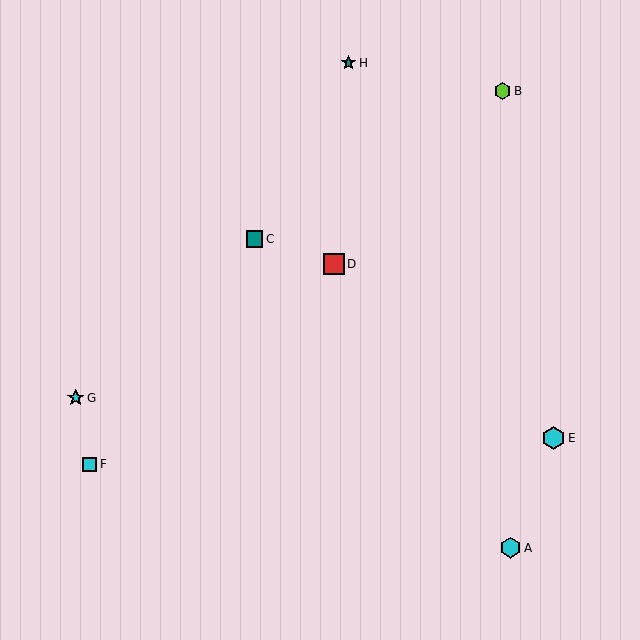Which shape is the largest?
The cyan hexagon (labeled E) is the largest.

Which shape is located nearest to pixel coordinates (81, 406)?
The cyan star (labeled G) at (76, 398) is nearest to that location.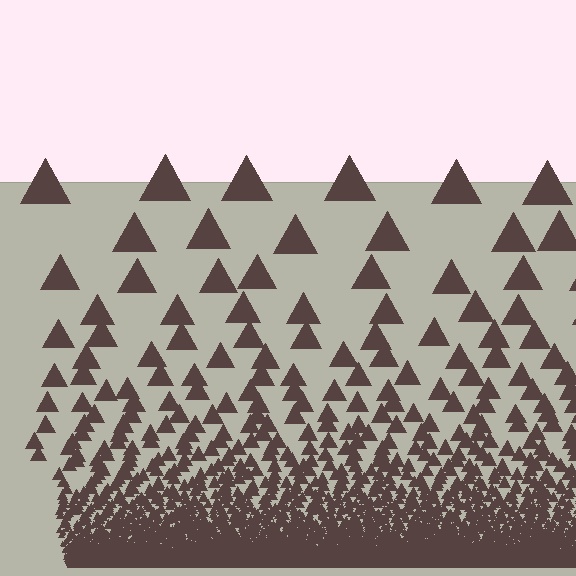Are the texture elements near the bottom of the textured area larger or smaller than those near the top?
Smaller. The gradient is inverted — elements near the bottom are smaller and denser.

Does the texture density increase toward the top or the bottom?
Density increases toward the bottom.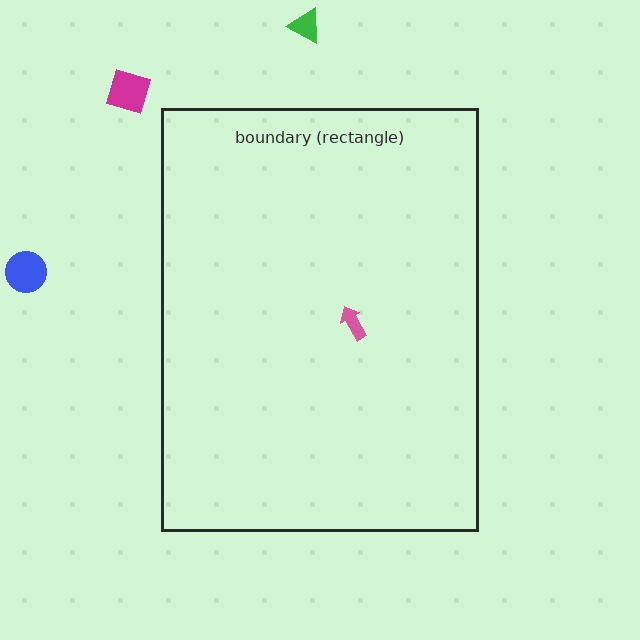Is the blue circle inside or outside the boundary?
Outside.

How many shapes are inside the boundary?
1 inside, 3 outside.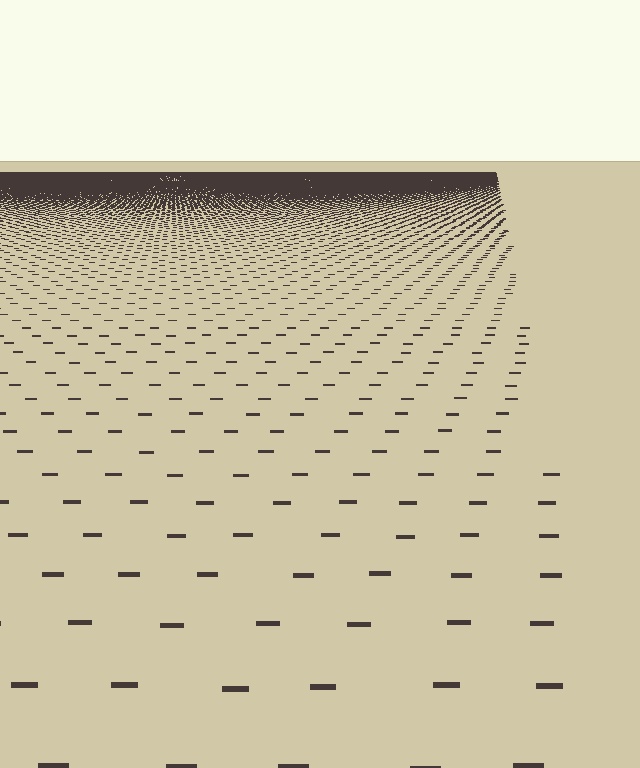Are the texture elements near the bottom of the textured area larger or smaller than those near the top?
Larger. Near the bottom, elements are closer to the viewer and appear at a bigger on-screen size.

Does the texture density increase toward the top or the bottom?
Density increases toward the top.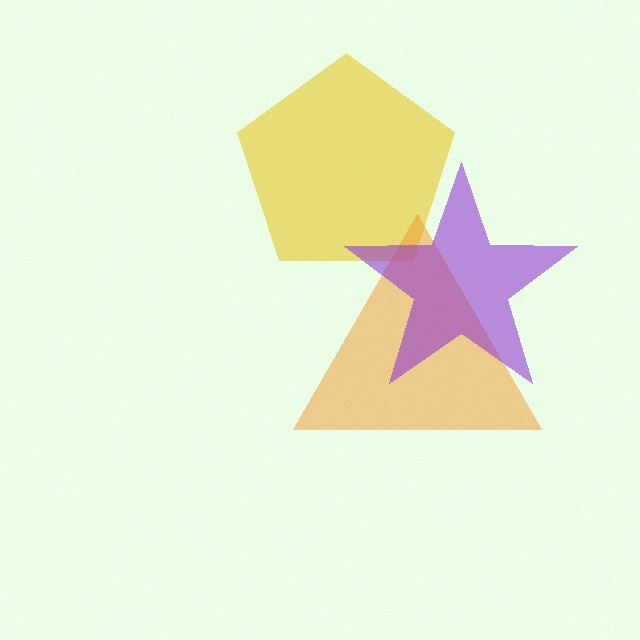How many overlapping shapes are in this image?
There are 3 overlapping shapes in the image.